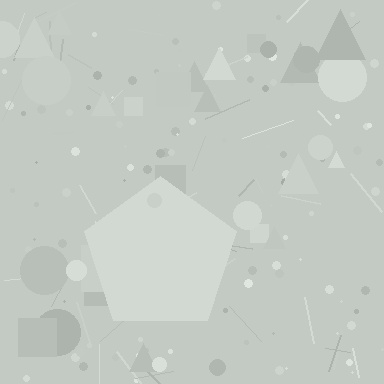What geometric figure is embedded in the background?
A pentagon is embedded in the background.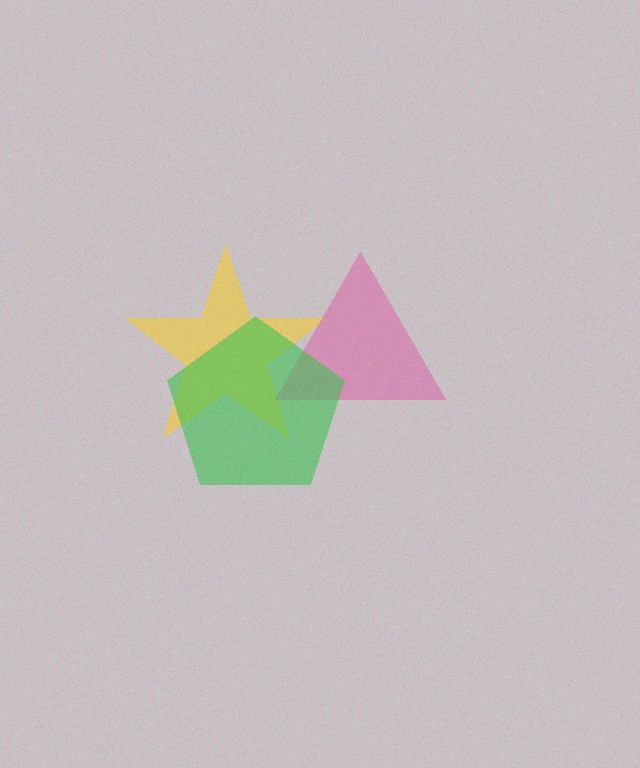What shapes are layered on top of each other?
The layered shapes are: a yellow star, a pink triangle, a green pentagon.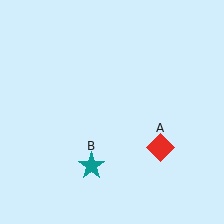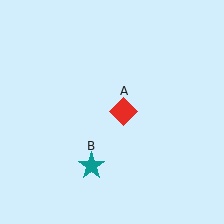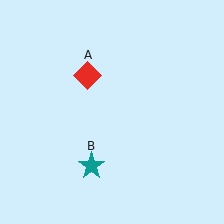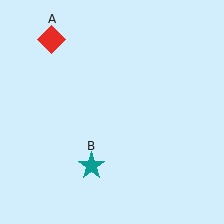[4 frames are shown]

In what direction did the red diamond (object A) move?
The red diamond (object A) moved up and to the left.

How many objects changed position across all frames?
1 object changed position: red diamond (object A).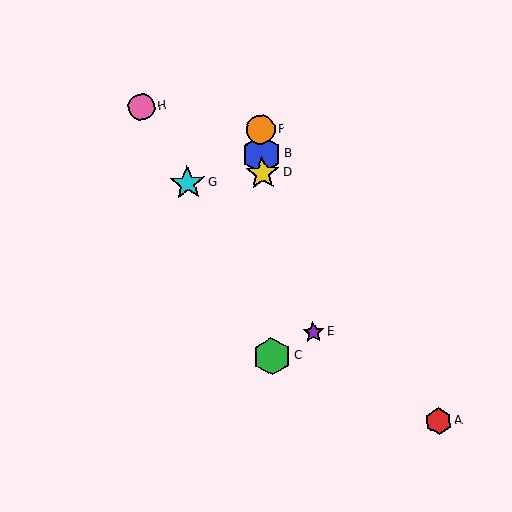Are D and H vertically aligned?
No, D is at x≈263 and H is at x≈141.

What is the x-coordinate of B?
Object B is at x≈262.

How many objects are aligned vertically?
4 objects (B, C, D, F) are aligned vertically.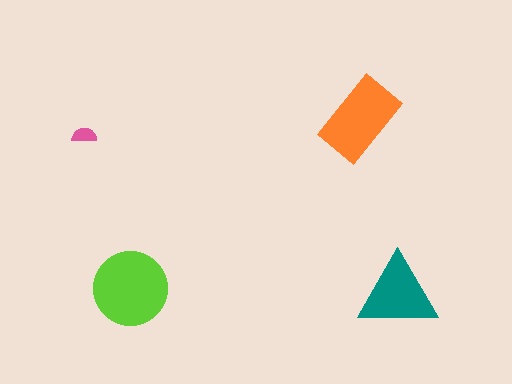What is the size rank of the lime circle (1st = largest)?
1st.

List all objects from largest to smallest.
The lime circle, the orange rectangle, the teal triangle, the pink semicircle.